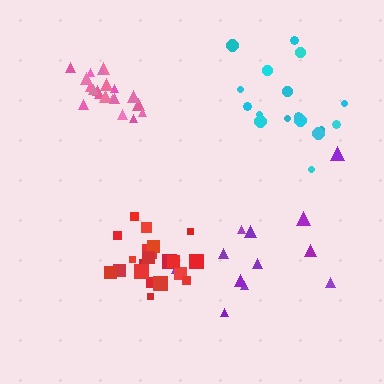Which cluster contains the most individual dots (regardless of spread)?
Red (20).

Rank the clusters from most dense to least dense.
pink, red, cyan, purple.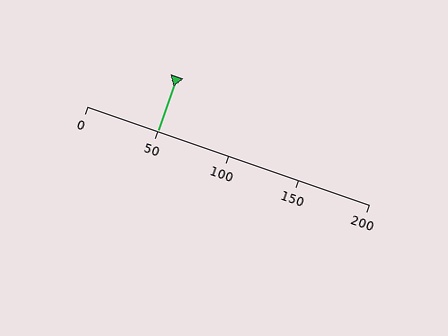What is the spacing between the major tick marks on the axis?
The major ticks are spaced 50 apart.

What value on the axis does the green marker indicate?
The marker indicates approximately 50.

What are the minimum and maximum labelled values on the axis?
The axis runs from 0 to 200.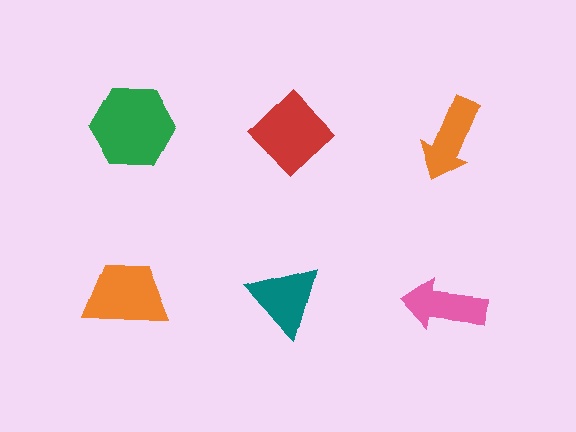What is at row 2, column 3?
A pink arrow.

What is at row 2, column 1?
An orange trapezoid.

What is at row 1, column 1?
A green hexagon.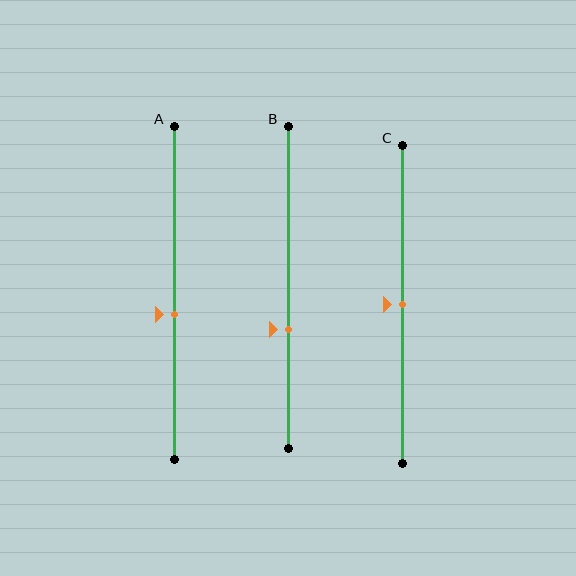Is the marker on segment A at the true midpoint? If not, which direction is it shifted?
No, the marker on segment A is shifted downward by about 6% of the segment length.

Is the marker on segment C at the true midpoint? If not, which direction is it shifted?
Yes, the marker on segment C is at the true midpoint.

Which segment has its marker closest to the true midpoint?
Segment C has its marker closest to the true midpoint.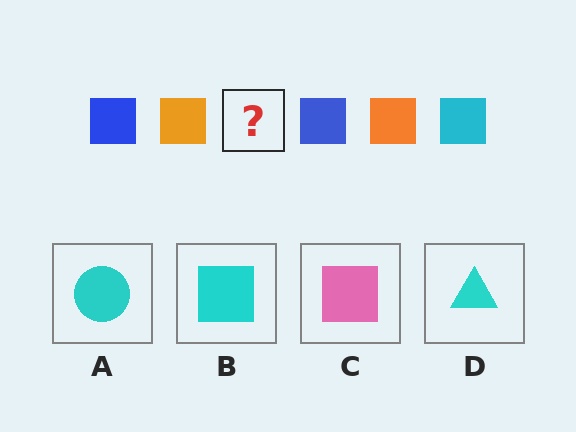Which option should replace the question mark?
Option B.